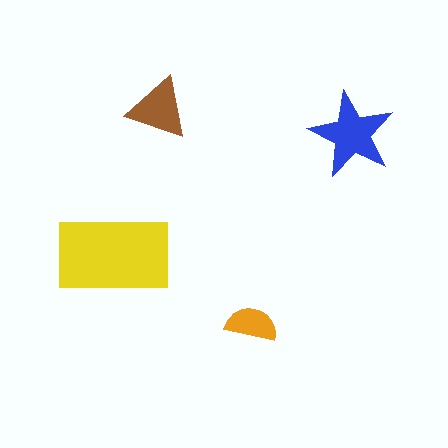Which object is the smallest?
The orange semicircle.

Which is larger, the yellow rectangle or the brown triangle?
The yellow rectangle.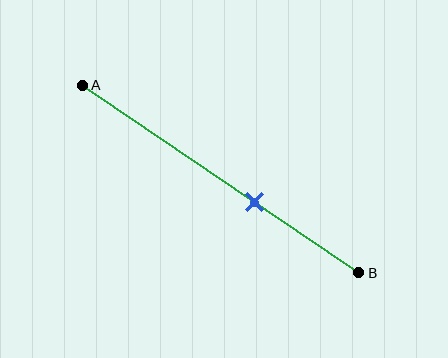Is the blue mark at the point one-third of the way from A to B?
No, the mark is at about 60% from A, not at the 33% one-third point.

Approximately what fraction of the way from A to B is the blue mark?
The blue mark is approximately 60% of the way from A to B.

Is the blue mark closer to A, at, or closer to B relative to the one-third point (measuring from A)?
The blue mark is closer to point B than the one-third point of segment AB.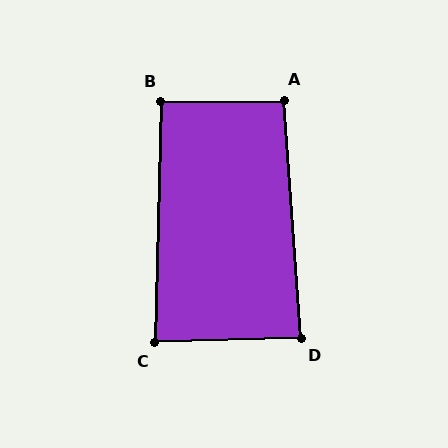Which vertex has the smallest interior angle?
C, at approximately 87 degrees.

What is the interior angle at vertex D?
Approximately 88 degrees (approximately right).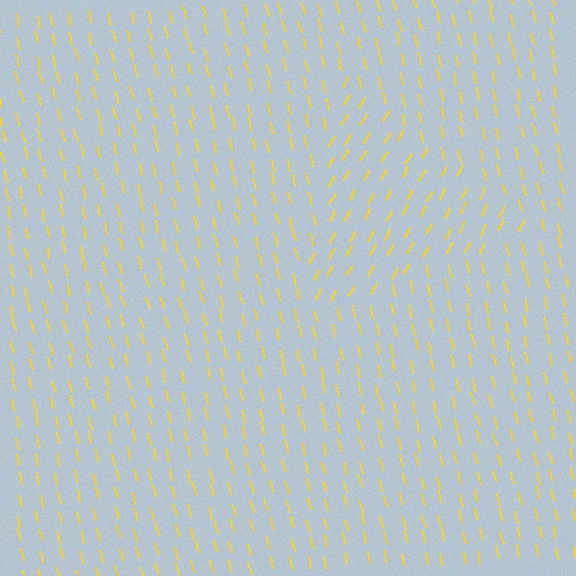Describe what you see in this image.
The image is filled with small yellow line segments. A triangle region in the image has lines oriented differently from the surrounding lines, creating a visible texture boundary.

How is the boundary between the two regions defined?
The boundary is defined purely by a change in line orientation (approximately 45 degrees difference). All lines are the same color and thickness.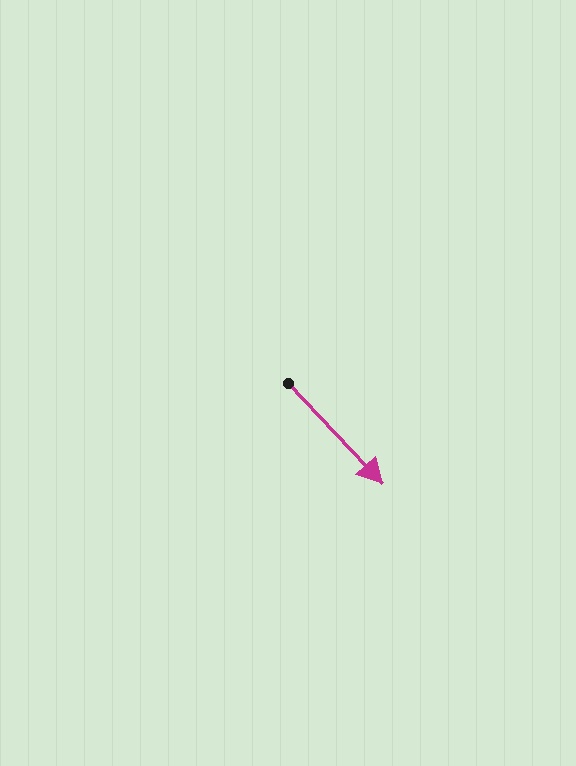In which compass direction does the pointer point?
Southeast.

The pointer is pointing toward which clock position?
Roughly 5 o'clock.